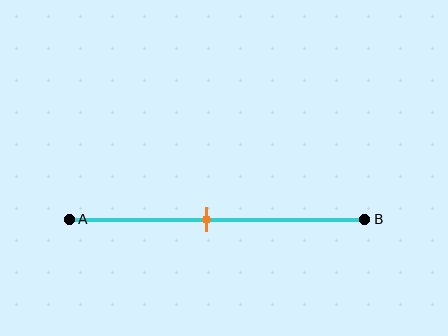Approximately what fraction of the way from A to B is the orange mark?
The orange mark is approximately 45% of the way from A to B.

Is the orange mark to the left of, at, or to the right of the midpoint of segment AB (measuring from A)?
The orange mark is to the left of the midpoint of segment AB.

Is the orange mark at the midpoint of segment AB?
No, the mark is at about 45% from A, not at the 50% midpoint.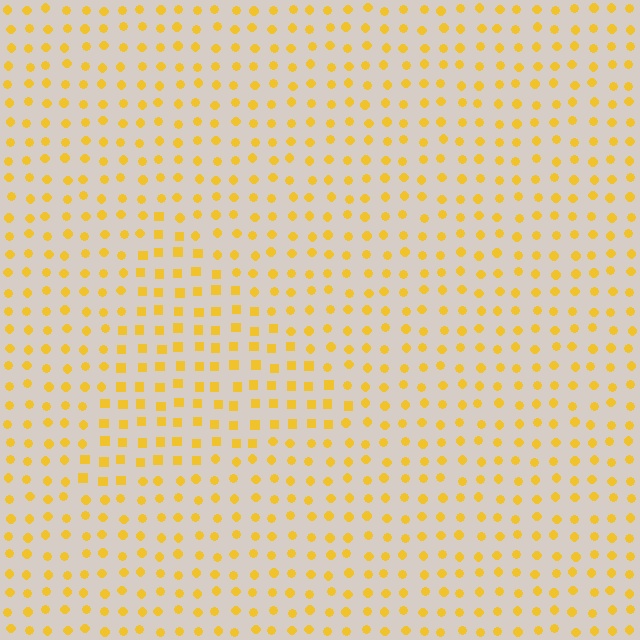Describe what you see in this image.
The image is filled with small yellow elements arranged in a uniform grid. A triangle-shaped region contains squares, while the surrounding area contains circles. The boundary is defined purely by the change in element shape.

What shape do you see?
I see a triangle.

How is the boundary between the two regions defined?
The boundary is defined by a change in element shape: squares inside vs. circles outside. All elements share the same color and spacing.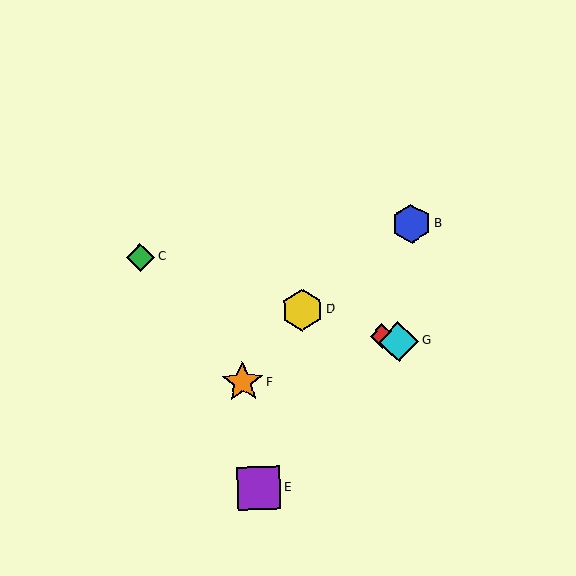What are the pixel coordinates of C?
Object C is at (141, 257).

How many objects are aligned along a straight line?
4 objects (A, C, D, G) are aligned along a straight line.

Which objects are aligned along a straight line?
Objects A, C, D, G are aligned along a straight line.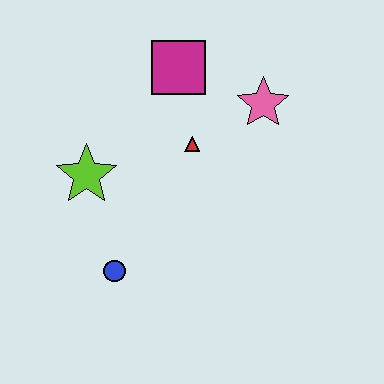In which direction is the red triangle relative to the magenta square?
The red triangle is below the magenta square.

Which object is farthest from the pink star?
The blue circle is farthest from the pink star.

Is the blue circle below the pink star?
Yes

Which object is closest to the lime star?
The blue circle is closest to the lime star.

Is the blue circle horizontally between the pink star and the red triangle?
No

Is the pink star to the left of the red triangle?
No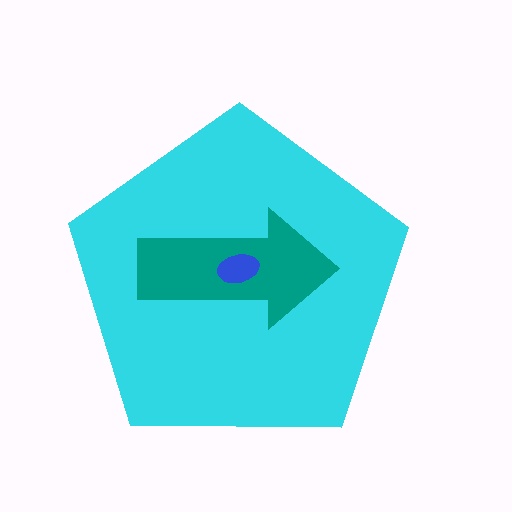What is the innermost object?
The blue ellipse.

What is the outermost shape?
The cyan pentagon.